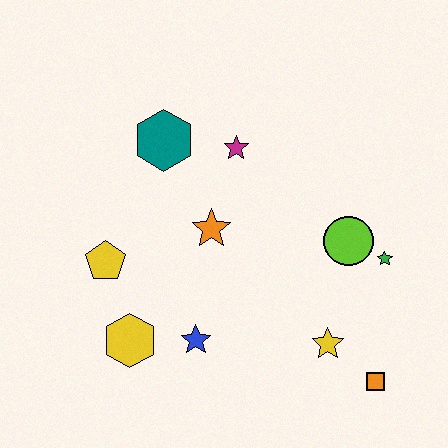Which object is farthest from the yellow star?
The teal hexagon is farthest from the yellow star.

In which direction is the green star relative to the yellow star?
The green star is above the yellow star.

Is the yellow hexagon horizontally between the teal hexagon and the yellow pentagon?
Yes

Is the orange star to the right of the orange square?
No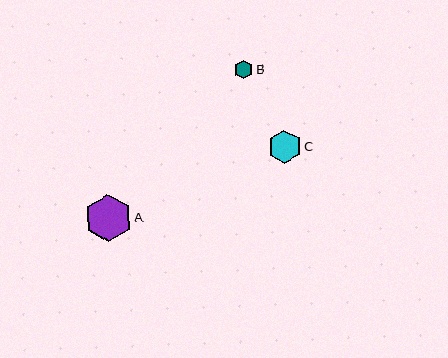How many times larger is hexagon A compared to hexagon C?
Hexagon A is approximately 1.4 times the size of hexagon C.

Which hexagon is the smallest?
Hexagon B is the smallest with a size of approximately 19 pixels.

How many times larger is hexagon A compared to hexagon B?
Hexagon A is approximately 2.5 times the size of hexagon B.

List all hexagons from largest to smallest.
From largest to smallest: A, C, B.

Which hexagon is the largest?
Hexagon A is the largest with a size of approximately 47 pixels.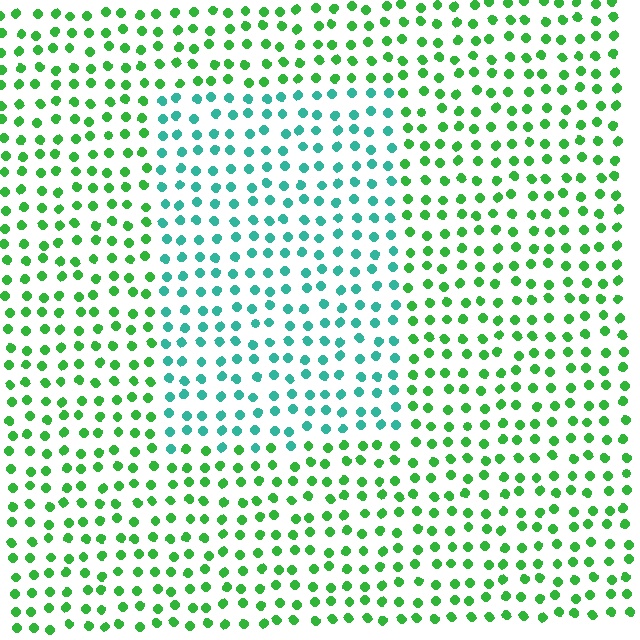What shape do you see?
I see a rectangle.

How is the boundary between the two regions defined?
The boundary is defined purely by a slight shift in hue (about 45 degrees). Spacing, size, and orientation are identical on both sides.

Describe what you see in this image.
The image is filled with small green elements in a uniform arrangement. A rectangle-shaped region is visible where the elements are tinted to a slightly different hue, forming a subtle color boundary.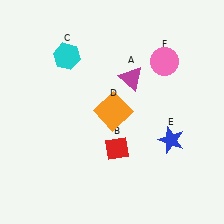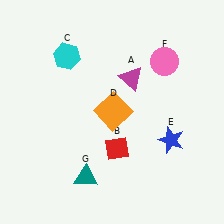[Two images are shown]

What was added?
A teal triangle (G) was added in Image 2.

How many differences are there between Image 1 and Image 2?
There is 1 difference between the two images.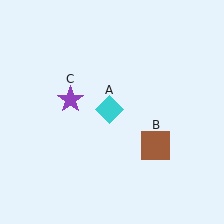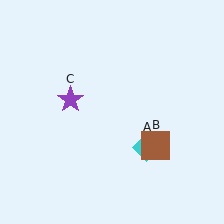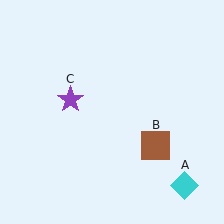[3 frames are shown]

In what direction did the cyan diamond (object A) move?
The cyan diamond (object A) moved down and to the right.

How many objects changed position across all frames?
1 object changed position: cyan diamond (object A).